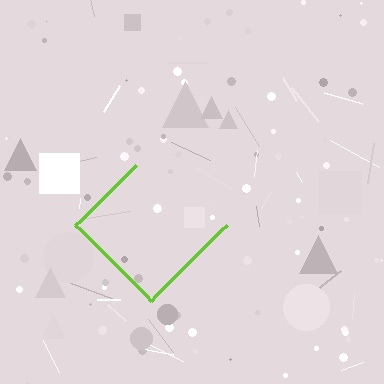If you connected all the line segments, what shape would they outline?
They would outline a diamond.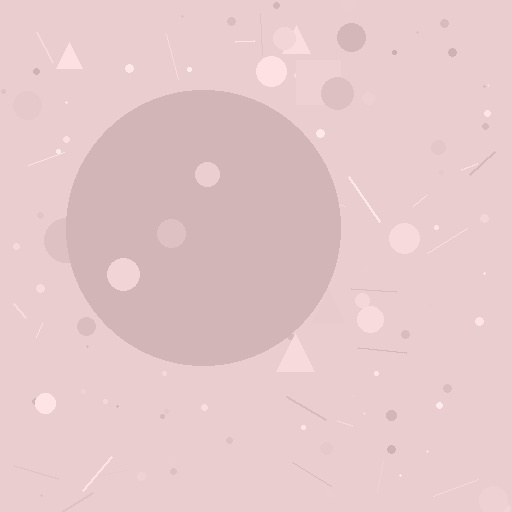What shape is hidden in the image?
A circle is hidden in the image.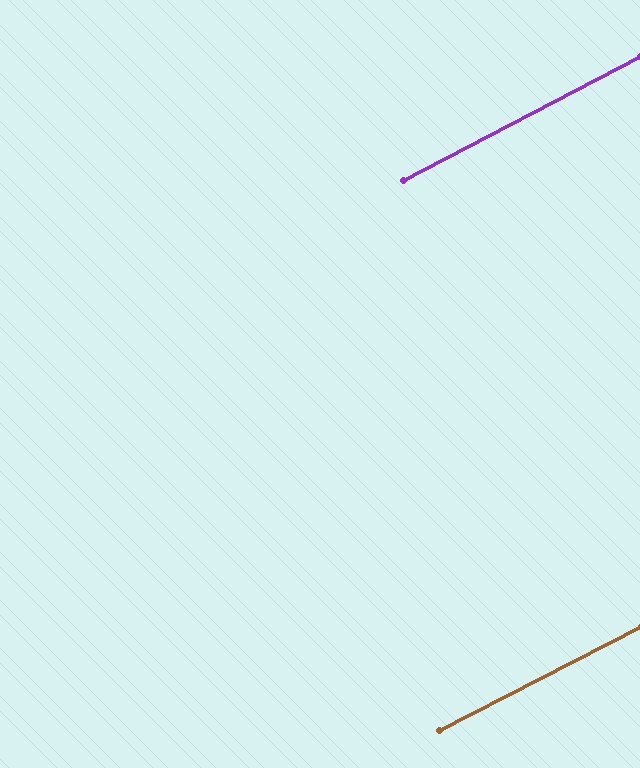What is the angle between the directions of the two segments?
Approximately 0 degrees.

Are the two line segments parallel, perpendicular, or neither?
Parallel — their directions differ by only 0.4°.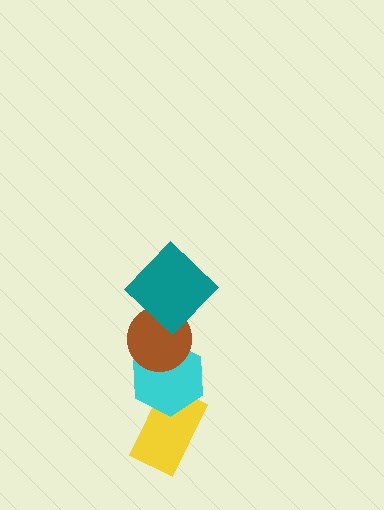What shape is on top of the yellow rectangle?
The cyan hexagon is on top of the yellow rectangle.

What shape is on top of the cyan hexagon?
The brown circle is on top of the cyan hexagon.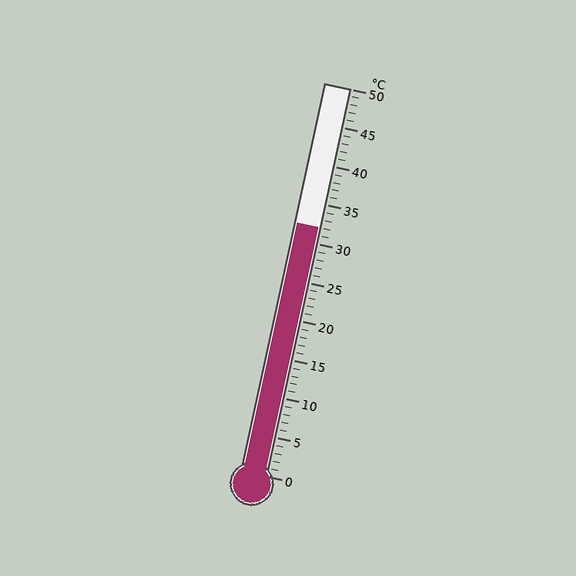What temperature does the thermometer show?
The thermometer shows approximately 32°C.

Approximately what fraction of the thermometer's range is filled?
The thermometer is filled to approximately 65% of its range.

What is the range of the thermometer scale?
The thermometer scale ranges from 0°C to 50°C.